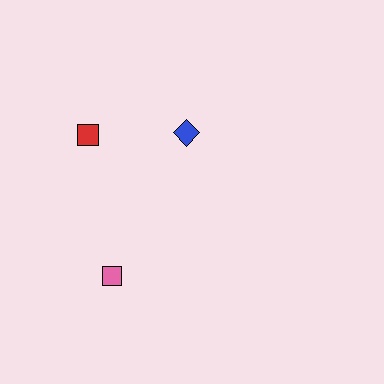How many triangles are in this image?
There are no triangles.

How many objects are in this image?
There are 3 objects.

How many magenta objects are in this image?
There are no magenta objects.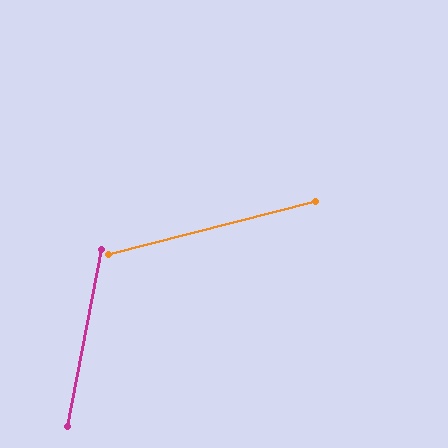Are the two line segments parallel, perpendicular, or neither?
Neither parallel nor perpendicular — they differ by about 65°.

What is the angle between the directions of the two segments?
Approximately 65 degrees.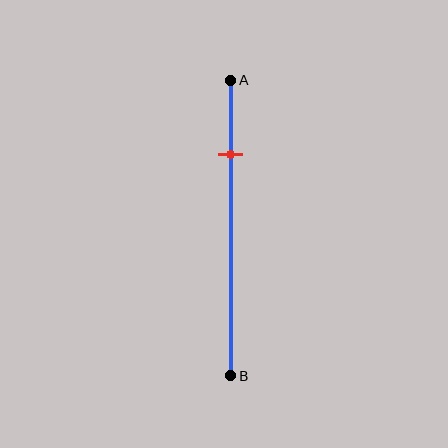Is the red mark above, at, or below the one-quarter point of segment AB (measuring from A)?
The red mark is approximately at the one-quarter point of segment AB.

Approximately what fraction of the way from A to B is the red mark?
The red mark is approximately 25% of the way from A to B.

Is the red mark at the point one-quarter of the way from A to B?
Yes, the mark is approximately at the one-quarter point.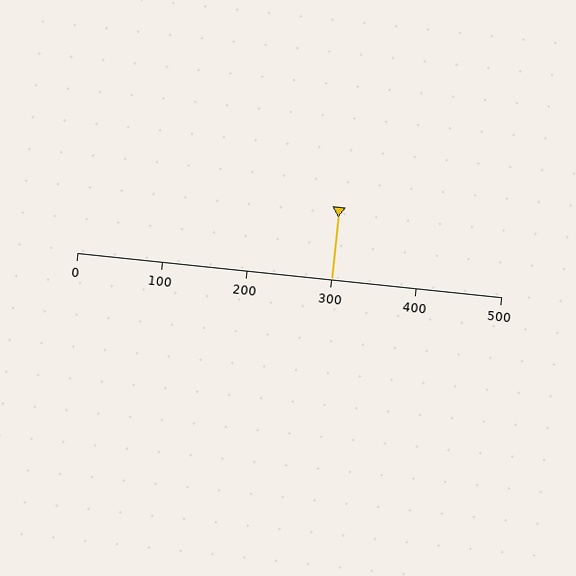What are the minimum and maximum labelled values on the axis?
The axis runs from 0 to 500.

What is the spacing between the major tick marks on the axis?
The major ticks are spaced 100 apart.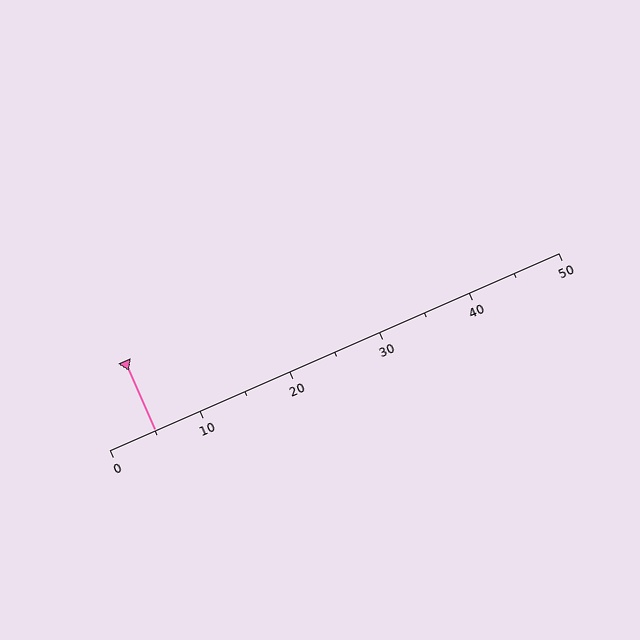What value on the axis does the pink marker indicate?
The marker indicates approximately 5.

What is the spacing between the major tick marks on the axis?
The major ticks are spaced 10 apart.